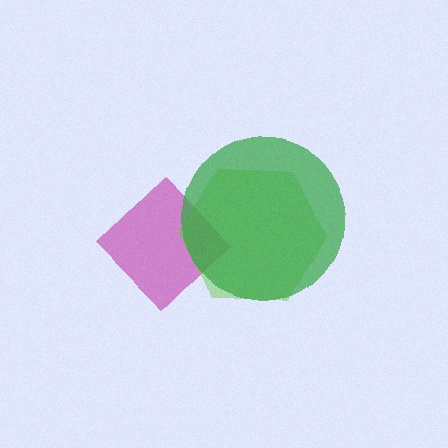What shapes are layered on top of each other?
The layered shapes are: a magenta diamond, a lime hexagon, a green circle.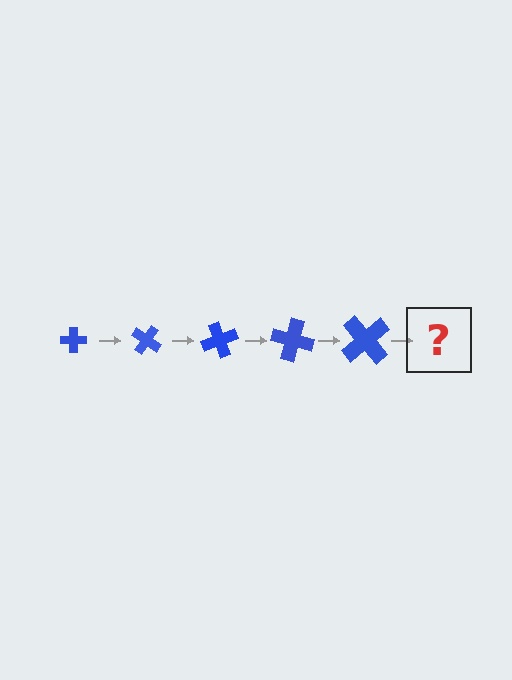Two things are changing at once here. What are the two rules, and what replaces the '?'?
The two rules are that the cross grows larger each step and it rotates 35 degrees each step. The '?' should be a cross, larger than the previous one and rotated 175 degrees from the start.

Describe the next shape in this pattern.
It should be a cross, larger than the previous one and rotated 175 degrees from the start.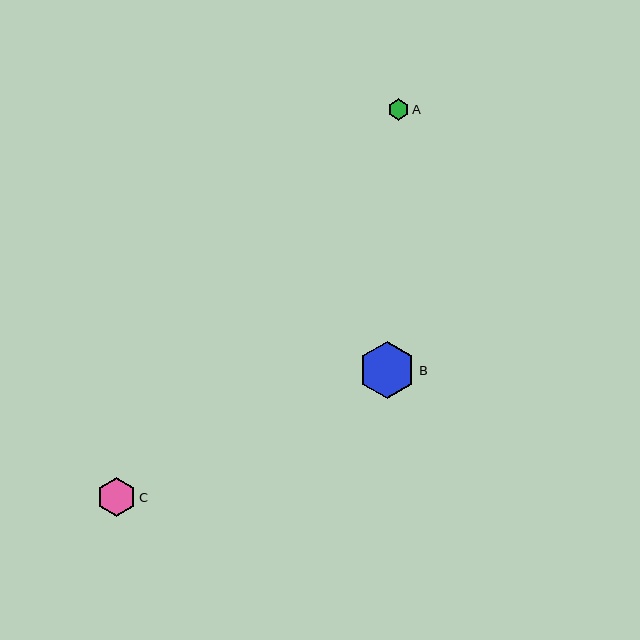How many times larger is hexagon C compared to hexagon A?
Hexagon C is approximately 1.8 times the size of hexagon A.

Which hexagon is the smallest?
Hexagon A is the smallest with a size of approximately 22 pixels.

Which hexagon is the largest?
Hexagon B is the largest with a size of approximately 57 pixels.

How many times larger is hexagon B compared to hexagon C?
Hexagon B is approximately 1.5 times the size of hexagon C.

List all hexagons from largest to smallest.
From largest to smallest: B, C, A.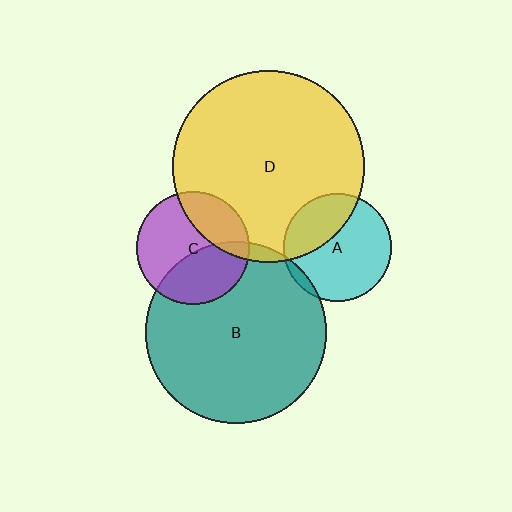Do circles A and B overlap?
Yes.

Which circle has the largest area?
Circle D (yellow).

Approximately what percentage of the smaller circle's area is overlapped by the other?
Approximately 5%.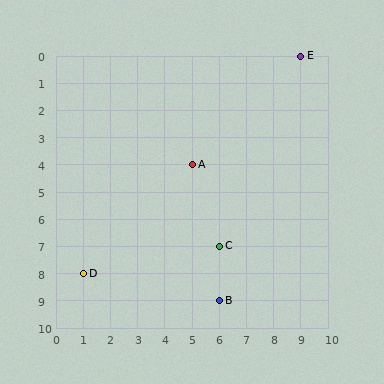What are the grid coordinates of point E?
Point E is at grid coordinates (9, 0).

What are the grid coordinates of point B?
Point B is at grid coordinates (6, 9).